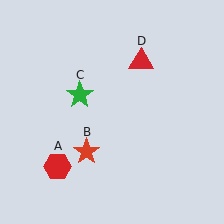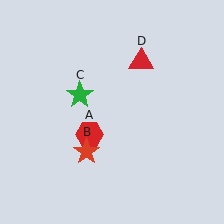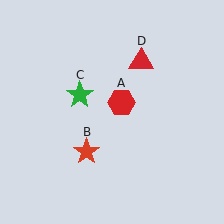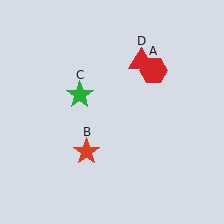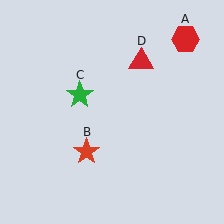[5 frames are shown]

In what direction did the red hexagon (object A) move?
The red hexagon (object A) moved up and to the right.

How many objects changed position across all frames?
1 object changed position: red hexagon (object A).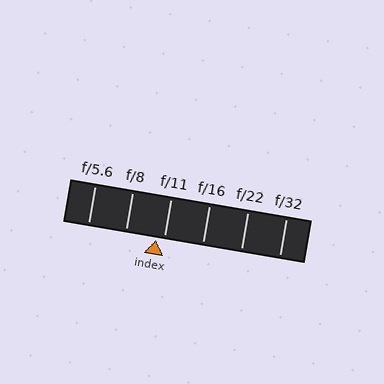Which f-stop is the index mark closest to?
The index mark is closest to f/11.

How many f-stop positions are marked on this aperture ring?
There are 6 f-stop positions marked.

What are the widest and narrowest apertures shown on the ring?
The widest aperture shown is f/5.6 and the narrowest is f/32.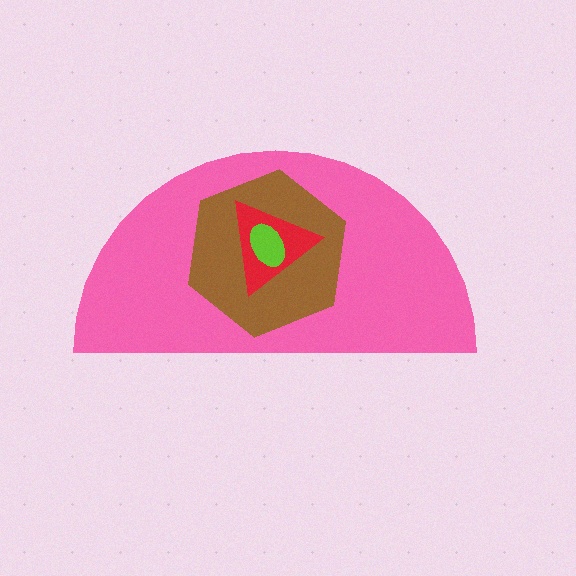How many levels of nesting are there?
4.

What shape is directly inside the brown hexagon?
The red triangle.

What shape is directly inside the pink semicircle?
The brown hexagon.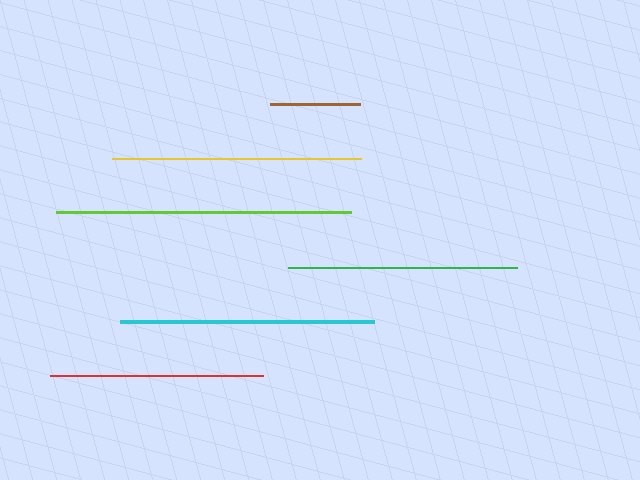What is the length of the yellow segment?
The yellow segment is approximately 250 pixels long.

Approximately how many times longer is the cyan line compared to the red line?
The cyan line is approximately 1.2 times the length of the red line.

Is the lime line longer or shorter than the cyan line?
The lime line is longer than the cyan line.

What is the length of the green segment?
The green segment is approximately 229 pixels long.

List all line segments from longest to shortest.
From longest to shortest: lime, cyan, yellow, green, red, brown.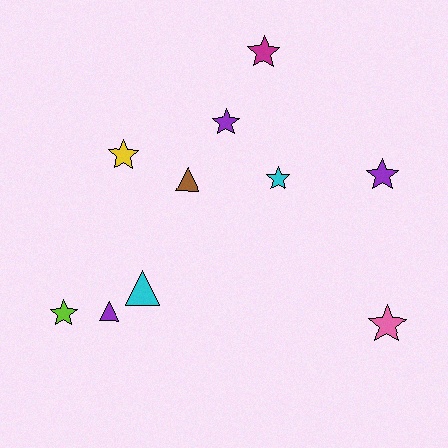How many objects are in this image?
There are 10 objects.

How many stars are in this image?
There are 7 stars.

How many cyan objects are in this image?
There are 2 cyan objects.